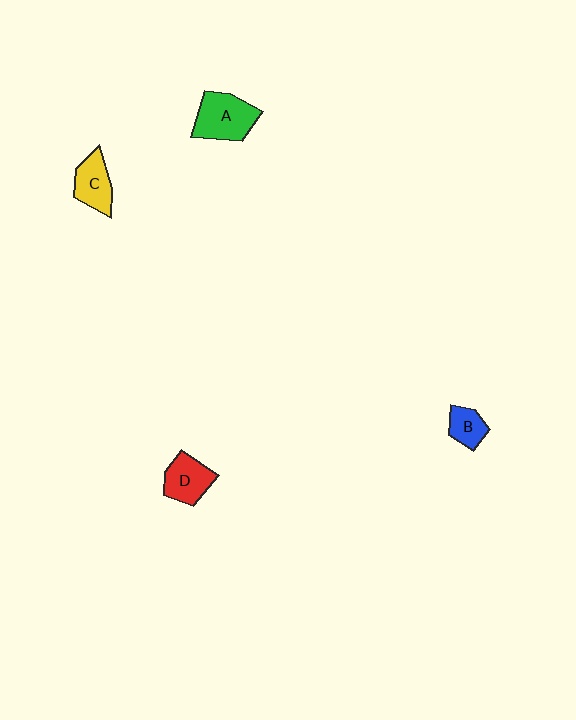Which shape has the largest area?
Shape A (green).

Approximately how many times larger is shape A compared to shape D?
Approximately 1.3 times.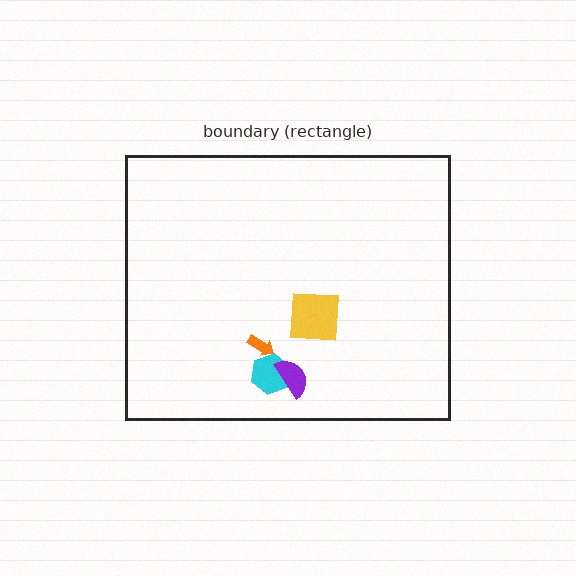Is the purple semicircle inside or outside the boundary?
Inside.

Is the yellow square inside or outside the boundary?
Inside.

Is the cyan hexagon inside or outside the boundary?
Inside.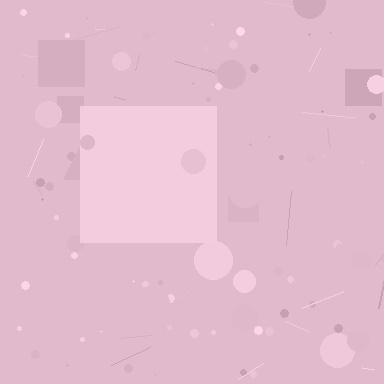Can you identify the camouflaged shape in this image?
The camouflaged shape is a square.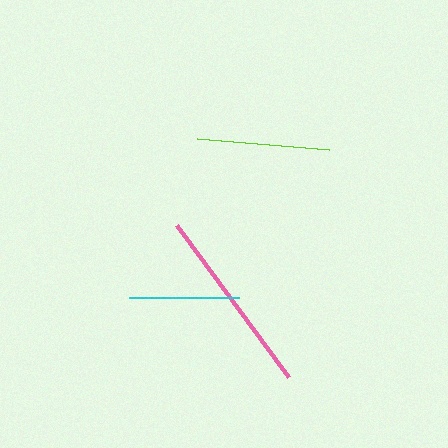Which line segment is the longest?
The pink line is the longest at approximately 189 pixels.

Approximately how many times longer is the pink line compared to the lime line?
The pink line is approximately 1.4 times the length of the lime line.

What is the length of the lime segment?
The lime segment is approximately 132 pixels long.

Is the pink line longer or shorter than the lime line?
The pink line is longer than the lime line.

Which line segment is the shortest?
The cyan line is the shortest at approximately 110 pixels.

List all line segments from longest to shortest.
From longest to shortest: pink, lime, cyan.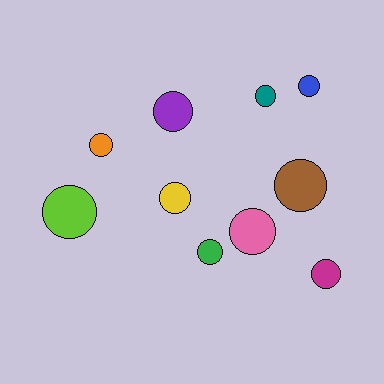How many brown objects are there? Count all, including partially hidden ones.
There is 1 brown object.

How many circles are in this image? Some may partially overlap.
There are 10 circles.